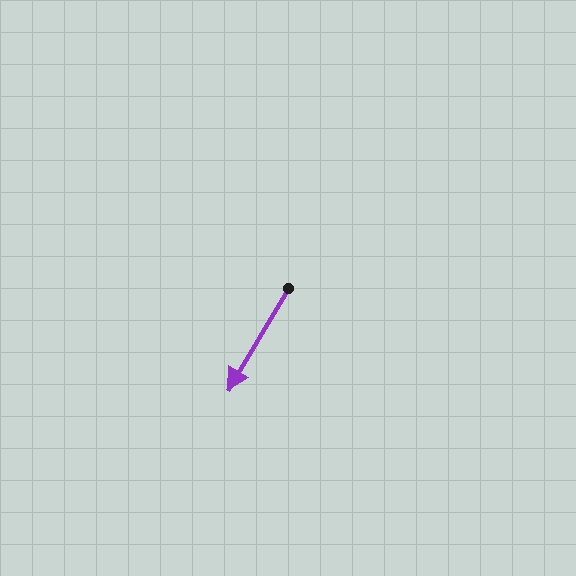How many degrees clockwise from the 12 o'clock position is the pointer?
Approximately 211 degrees.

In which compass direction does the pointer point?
Southwest.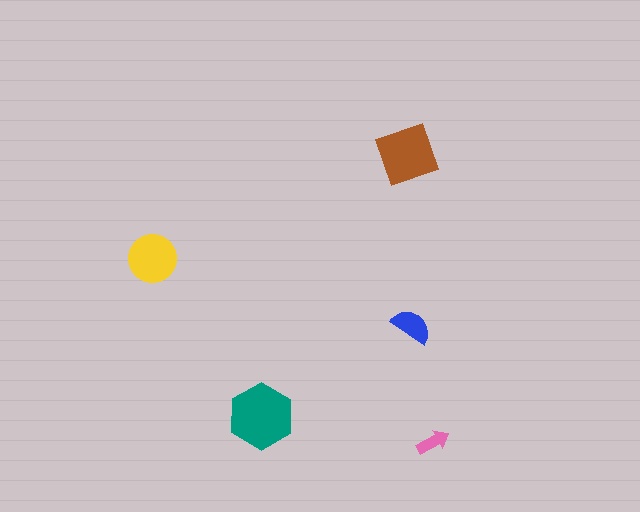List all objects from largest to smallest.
The teal hexagon, the brown square, the yellow circle, the blue semicircle, the pink arrow.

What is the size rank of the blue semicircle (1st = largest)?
4th.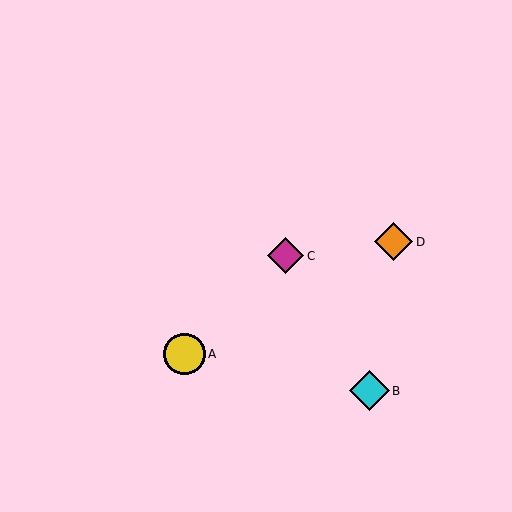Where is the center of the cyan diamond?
The center of the cyan diamond is at (370, 391).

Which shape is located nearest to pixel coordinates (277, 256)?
The magenta diamond (labeled C) at (285, 256) is nearest to that location.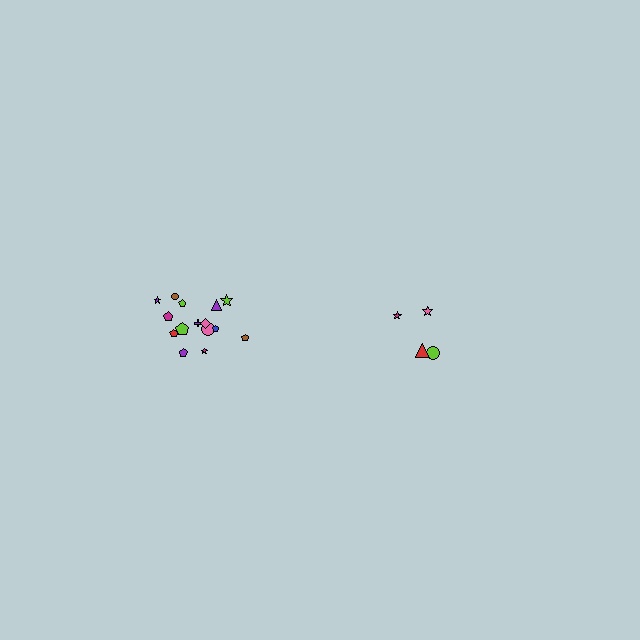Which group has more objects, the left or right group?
The left group.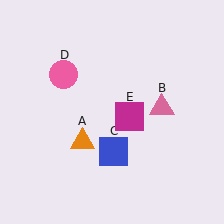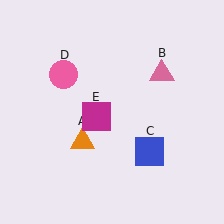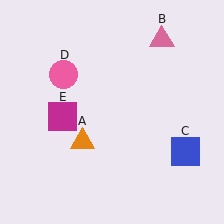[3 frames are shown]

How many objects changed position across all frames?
3 objects changed position: pink triangle (object B), blue square (object C), magenta square (object E).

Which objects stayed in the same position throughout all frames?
Orange triangle (object A) and pink circle (object D) remained stationary.